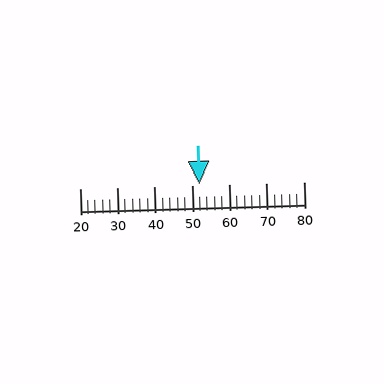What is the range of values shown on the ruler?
The ruler shows values from 20 to 80.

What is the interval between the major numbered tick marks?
The major tick marks are spaced 10 units apart.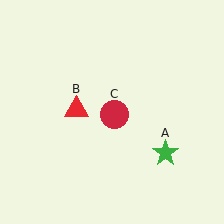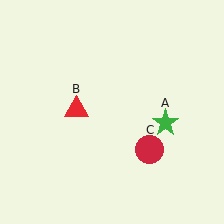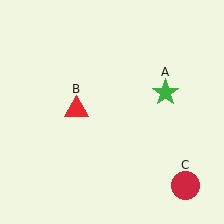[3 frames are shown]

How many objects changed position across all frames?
2 objects changed position: green star (object A), red circle (object C).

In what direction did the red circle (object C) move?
The red circle (object C) moved down and to the right.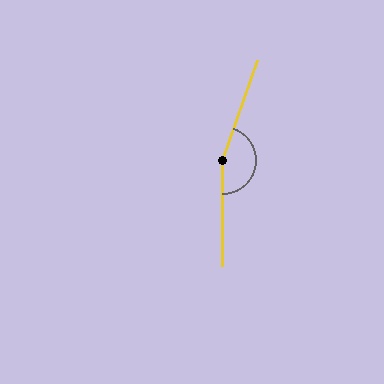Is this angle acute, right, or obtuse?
It is obtuse.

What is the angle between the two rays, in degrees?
Approximately 160 degrees.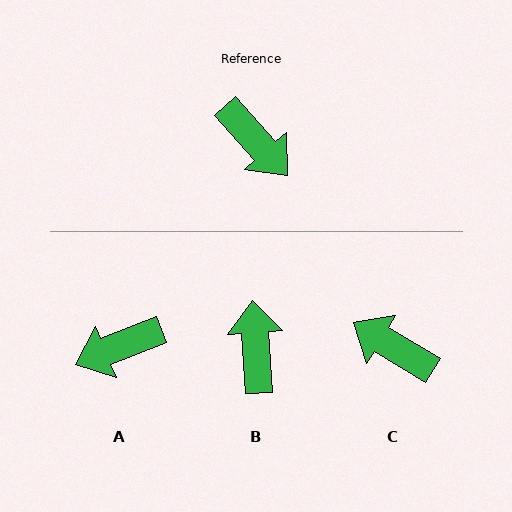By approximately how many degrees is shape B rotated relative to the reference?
Approximately 142 degrees counter-clockwise.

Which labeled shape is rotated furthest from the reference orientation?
C, about 164 degrees away.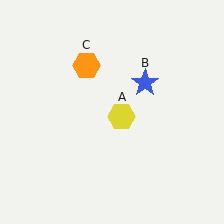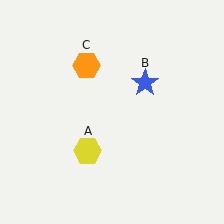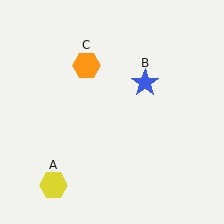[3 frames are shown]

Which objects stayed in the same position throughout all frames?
Blue star (object B) and orange hexagon (object C) remained stationary.